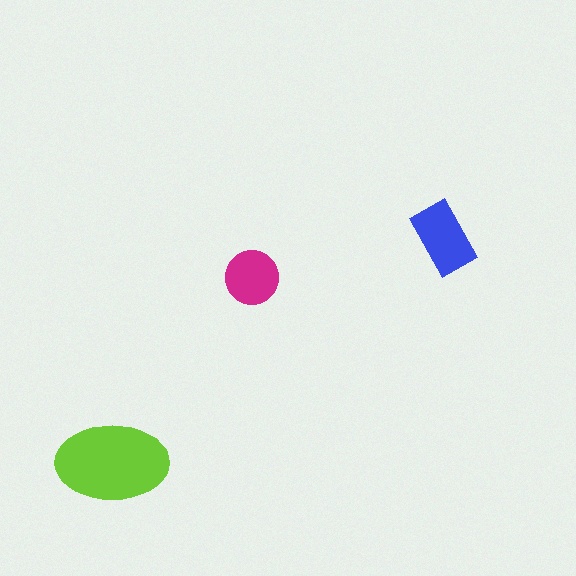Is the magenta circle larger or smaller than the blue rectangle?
Smaller.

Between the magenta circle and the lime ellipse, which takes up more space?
The lime ellipse.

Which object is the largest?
The lime ellipse.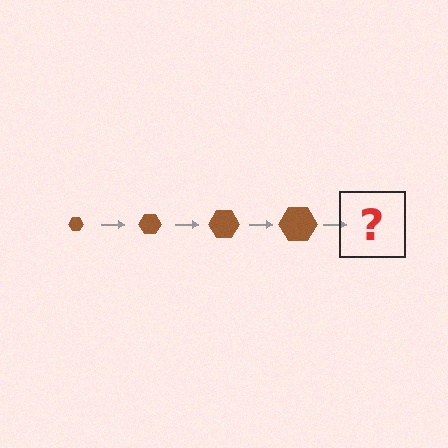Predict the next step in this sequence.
The next step is a brown hexagon, larger than the previous one.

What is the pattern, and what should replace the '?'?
The pattern is that the hexagon gets progressively larger each step. The '?' should be a brown hexagon, larger than the previous one.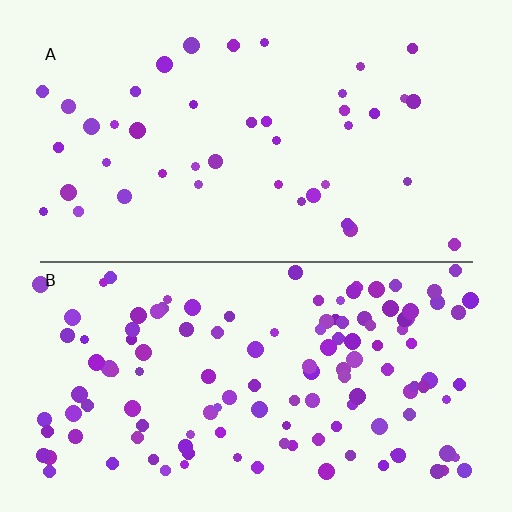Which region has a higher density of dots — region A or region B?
B (the bottom).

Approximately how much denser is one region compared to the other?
Approximately 2.9× — region B over region A.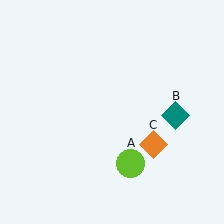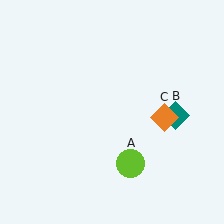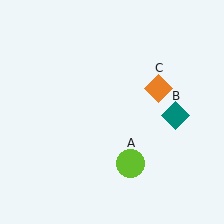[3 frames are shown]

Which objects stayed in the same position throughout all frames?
Lime circle (object A) and teal diamond (object B) remained stationary.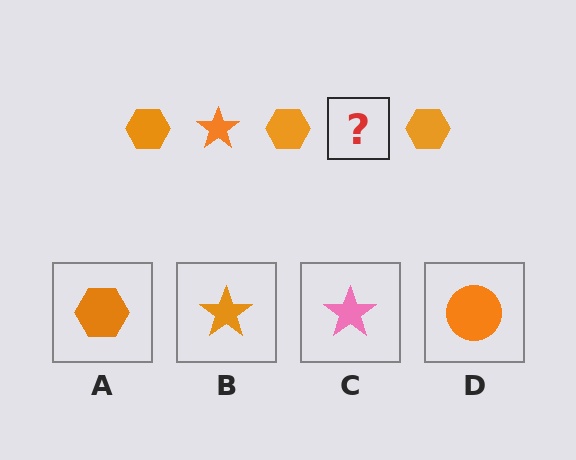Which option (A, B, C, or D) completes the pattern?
B.